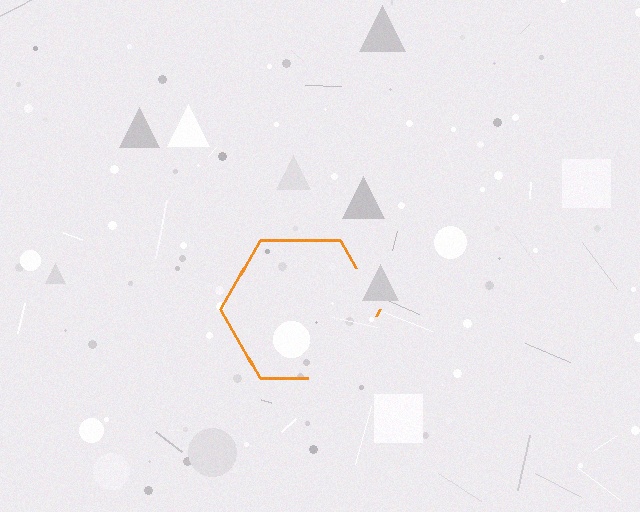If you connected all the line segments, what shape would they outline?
They would outline a hexagon.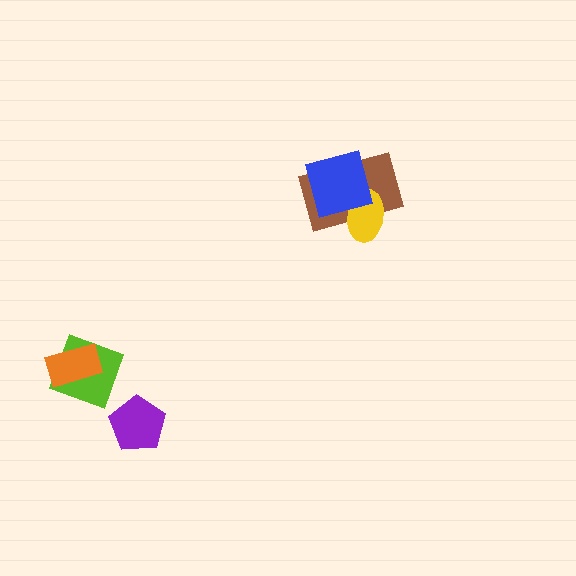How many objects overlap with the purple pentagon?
0 objects overlap with the purple pentagon.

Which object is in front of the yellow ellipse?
The blue square is in front of the yellow ellipse.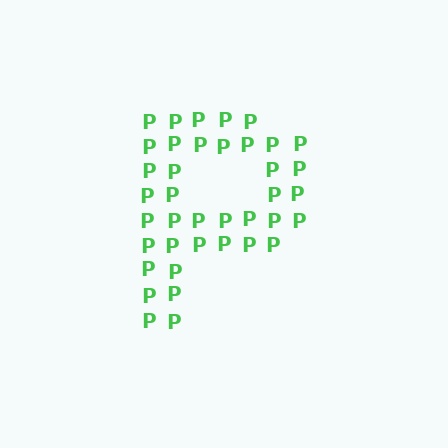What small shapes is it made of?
It is made of small letter P's.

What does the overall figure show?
The overall figure shows the letter P.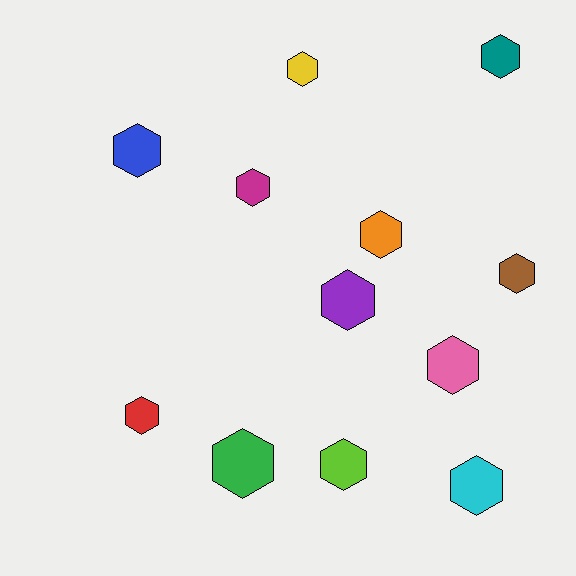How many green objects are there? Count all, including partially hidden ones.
There is 1 green object.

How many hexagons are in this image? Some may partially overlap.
There are 12 hexagons.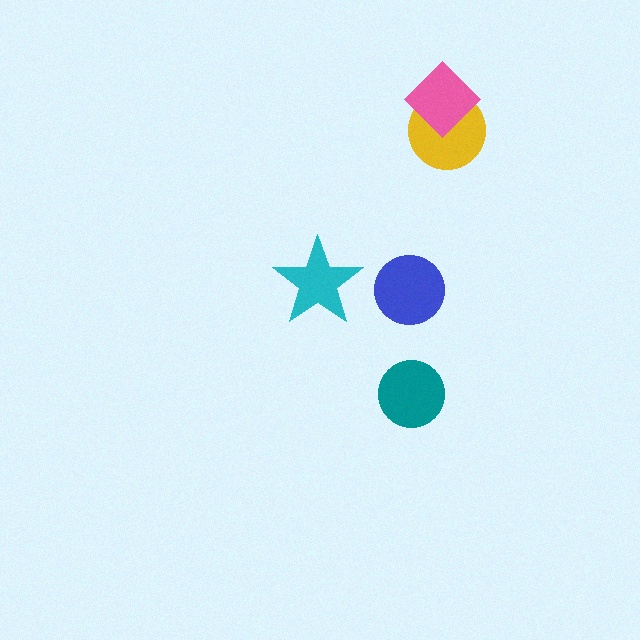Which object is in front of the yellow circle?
The pink diamond is in front of the yellow circle.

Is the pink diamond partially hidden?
No, no other shape covers it.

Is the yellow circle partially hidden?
Yes, it is partially covered by another shape.